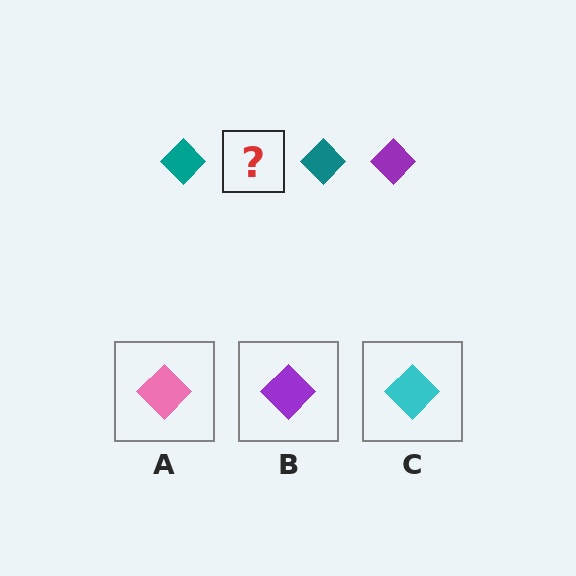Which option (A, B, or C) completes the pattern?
B.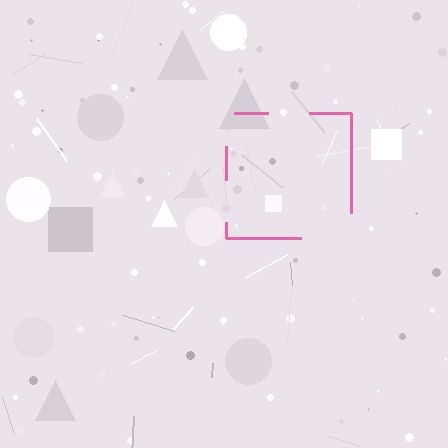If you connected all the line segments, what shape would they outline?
They would outline a square.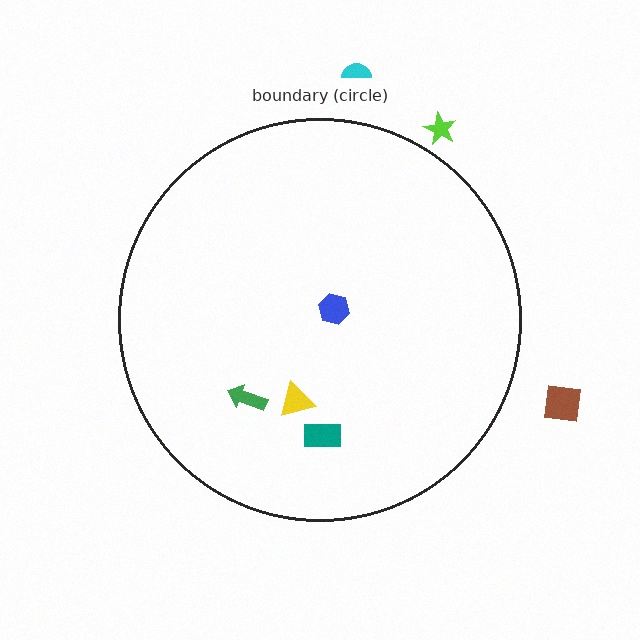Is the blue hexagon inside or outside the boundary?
Inside.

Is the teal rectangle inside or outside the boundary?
Inside.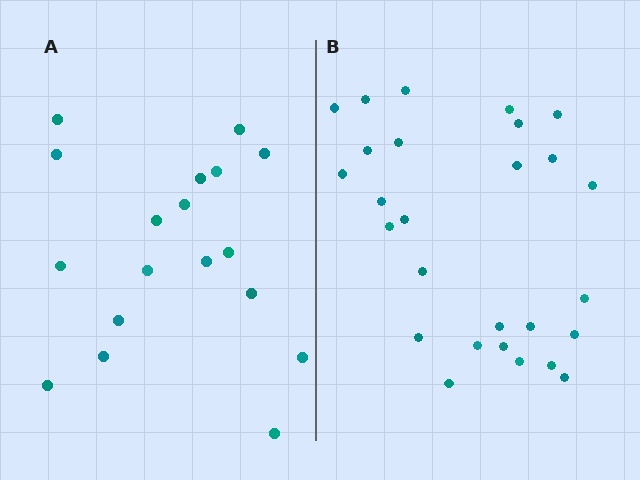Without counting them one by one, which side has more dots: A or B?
Region B (the right region) has more dots.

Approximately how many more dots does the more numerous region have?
Region B has roughly 8 or so more dots than region A.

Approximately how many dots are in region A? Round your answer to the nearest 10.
About 20 dots. (The exact count is 18, which rounds to 20.)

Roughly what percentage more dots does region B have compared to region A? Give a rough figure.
About 50% more.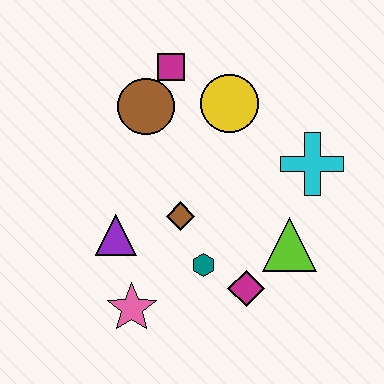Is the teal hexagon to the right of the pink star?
Yes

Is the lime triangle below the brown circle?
Yes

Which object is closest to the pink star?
The purple triangle is closest to the pink star.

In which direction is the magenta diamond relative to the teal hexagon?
The magenta diamond is to the right of the teal hexagon.